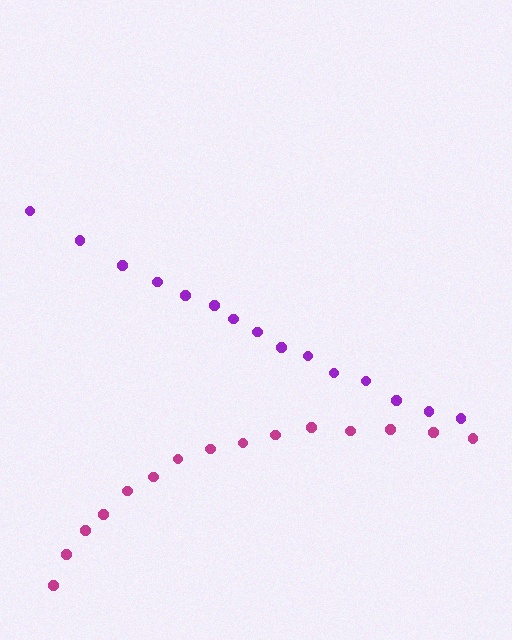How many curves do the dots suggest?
There are 2 distinct paths.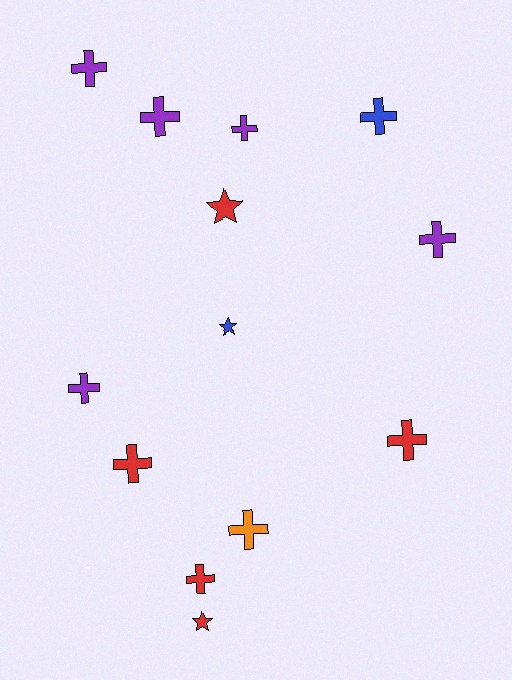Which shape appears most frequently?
Cross, with 10 objects.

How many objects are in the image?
There are 13 objects.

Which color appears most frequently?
Red, with 5 objects.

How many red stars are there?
There are 2 red stars.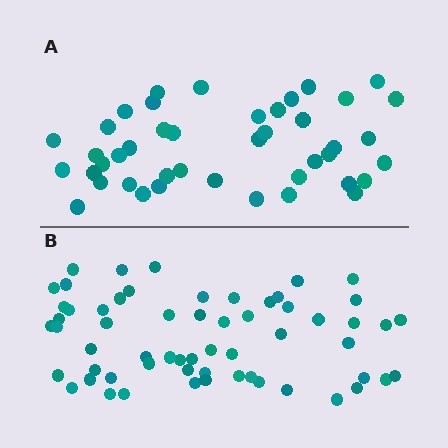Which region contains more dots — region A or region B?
Region B (the bottom region) has more dots.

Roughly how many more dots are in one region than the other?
Region B has approximately 15 more dots than region A.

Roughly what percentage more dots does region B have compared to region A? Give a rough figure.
About 40% more.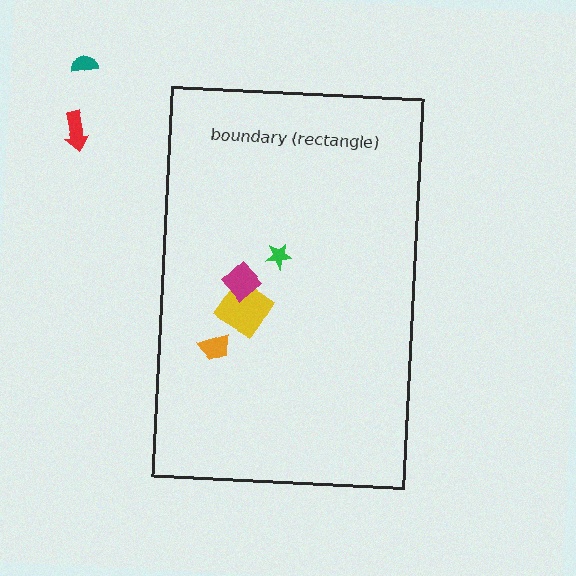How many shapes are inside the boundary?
4 inside, 2 outside.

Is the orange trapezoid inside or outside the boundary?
Inside.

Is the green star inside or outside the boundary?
Inside.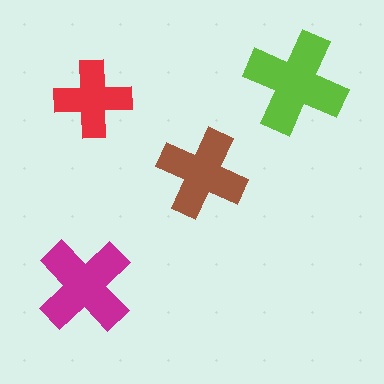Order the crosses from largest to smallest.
the lime one, the magenta one, the brown one, the red one.